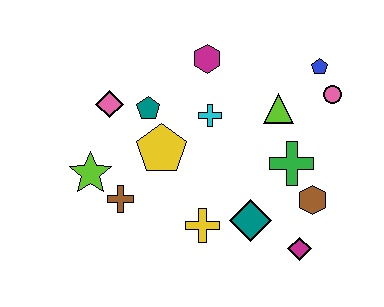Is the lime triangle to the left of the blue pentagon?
Yes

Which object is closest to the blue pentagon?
The pink circle is closest to the blue pentagon.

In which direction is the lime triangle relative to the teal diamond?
The lime triangle is above the teal diamond.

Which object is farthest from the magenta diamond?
The pink diamond is farthest from the magenta diamond.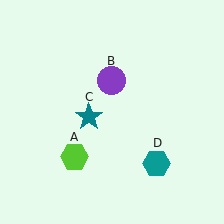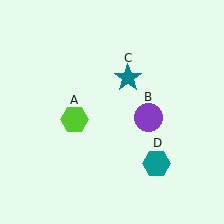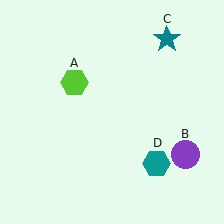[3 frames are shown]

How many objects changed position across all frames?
3 objects changed position: lime hexagon (object A), purple circle (object B), teal star (object C).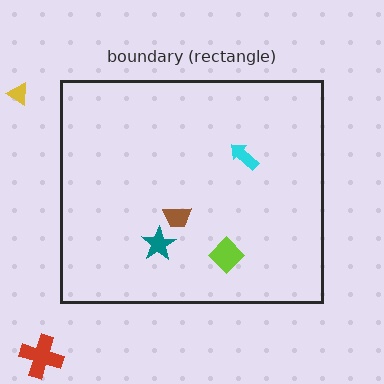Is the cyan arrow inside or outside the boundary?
Inside.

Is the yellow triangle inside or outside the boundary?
Outside.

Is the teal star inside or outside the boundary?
Inside.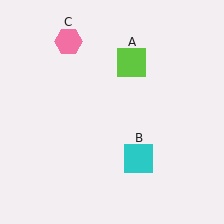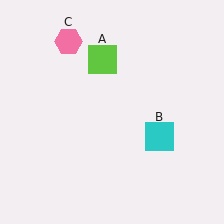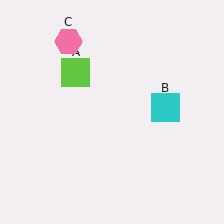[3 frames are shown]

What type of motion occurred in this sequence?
The lime square (object A), cyan square (object B) rotated counterclockwise around the center of the scene.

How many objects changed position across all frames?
2 objects changed position: lime square (object A), cyan square (object B).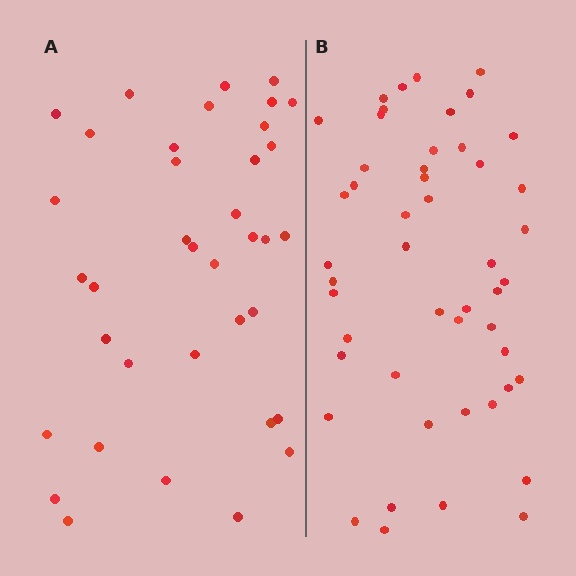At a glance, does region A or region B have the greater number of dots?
Region B (the right region) has more dots.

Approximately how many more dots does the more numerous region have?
Region B has roughly 12 or so more dots than region A.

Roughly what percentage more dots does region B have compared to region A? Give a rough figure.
About 30% more.